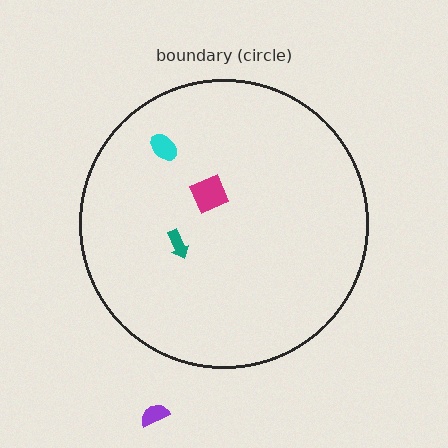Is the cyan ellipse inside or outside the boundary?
Inside.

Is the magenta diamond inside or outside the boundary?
Inside.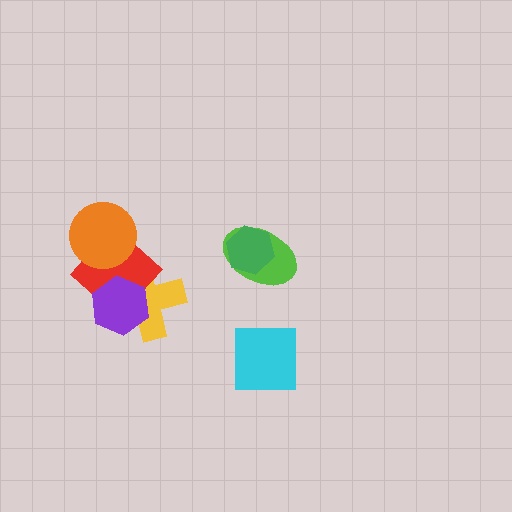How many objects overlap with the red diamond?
3 objects overlap with the red diamond.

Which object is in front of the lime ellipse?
The green hexagon is in front of the lime ellipse.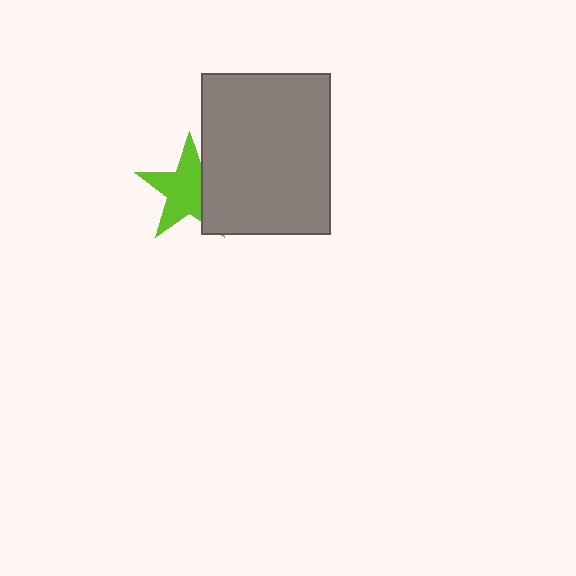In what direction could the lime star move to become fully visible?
The lime star could move left. That would shift it out from behind the gray rectangle entirely.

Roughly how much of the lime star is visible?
Most of it is visible (roughly 70%).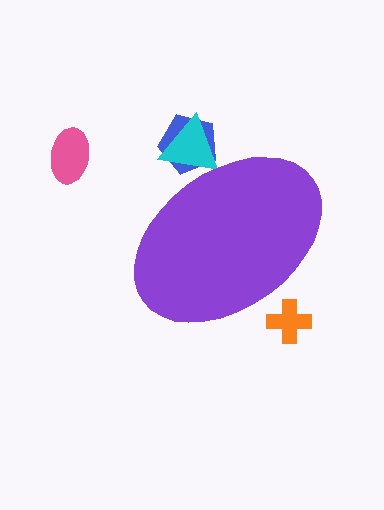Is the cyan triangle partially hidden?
Yes, the cyan triangle is partially hidden behind the purple ellipse.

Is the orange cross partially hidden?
Yes, the orange cross is partially hidden behind the purple ellipse.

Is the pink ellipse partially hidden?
No, the pink ellipse is fully visible.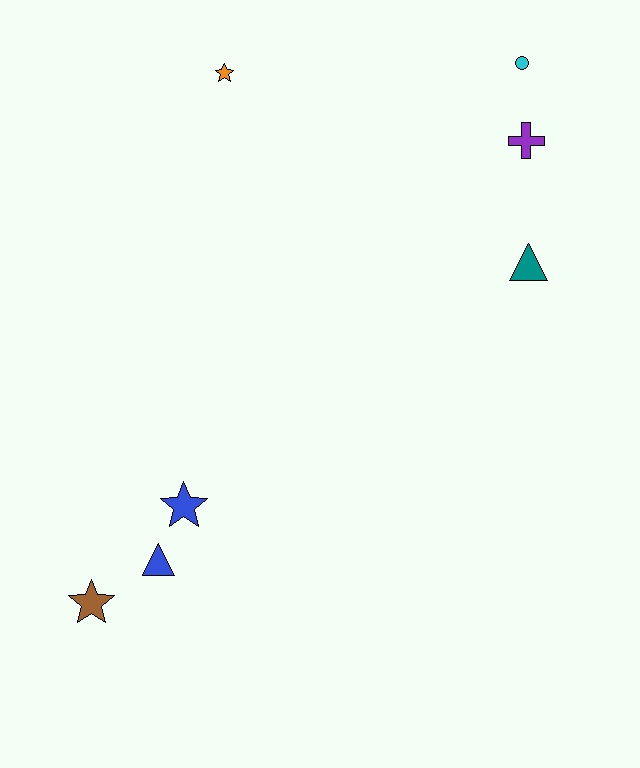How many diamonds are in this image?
There are no diamonds.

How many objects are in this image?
There are 7 objects.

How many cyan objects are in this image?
There is 1 cyan object.